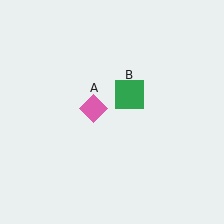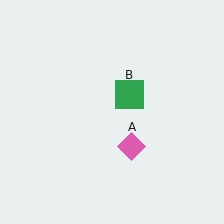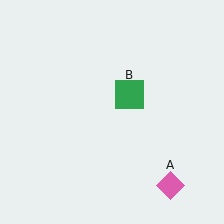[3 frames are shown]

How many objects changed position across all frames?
1 object changed position: pink diamond (object A).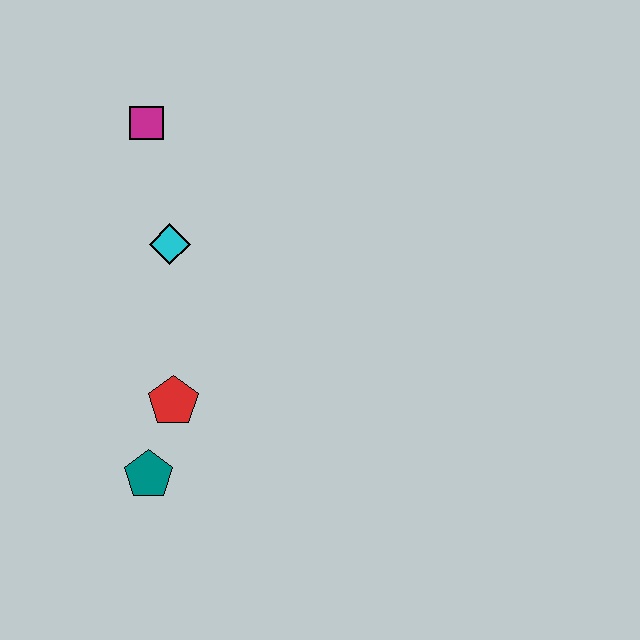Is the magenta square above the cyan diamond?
Yes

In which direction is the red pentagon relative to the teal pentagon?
The red pentagon is above the teal pentagon.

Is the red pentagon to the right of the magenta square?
Yes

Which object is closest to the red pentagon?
The teal pentagon is closest to the red pentagon.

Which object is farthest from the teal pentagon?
The magenta square is farthest from the teal pentagon.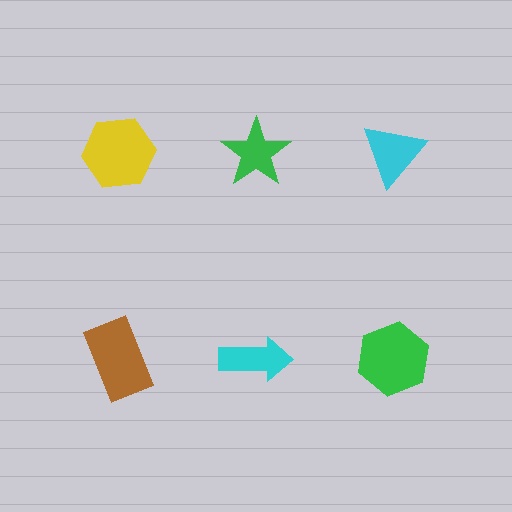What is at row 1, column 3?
A cyan triangle.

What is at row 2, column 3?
A green hexagon.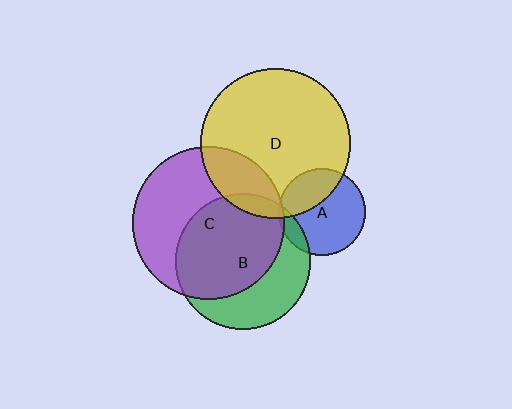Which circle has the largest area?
Circle C (purple).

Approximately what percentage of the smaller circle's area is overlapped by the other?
Approximately 10%.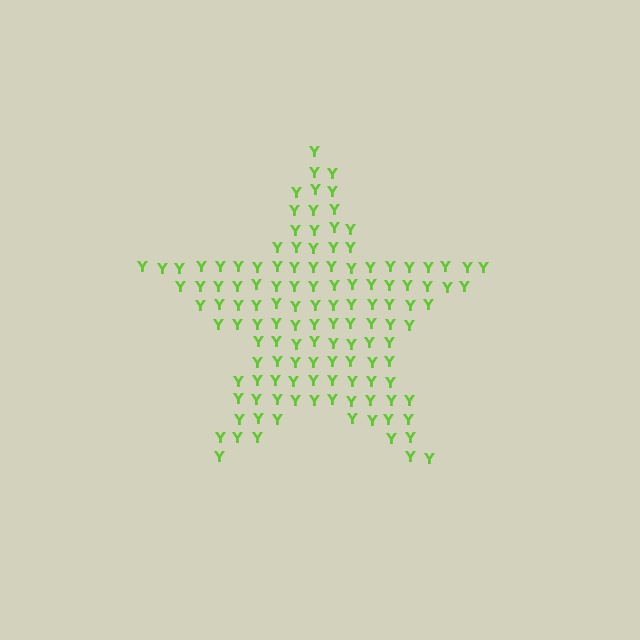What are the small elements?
The small elements are letter Y's.